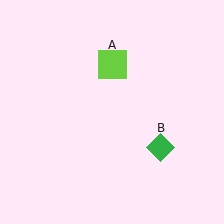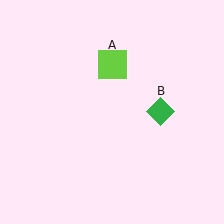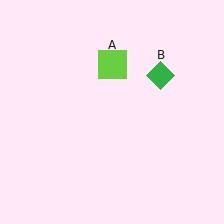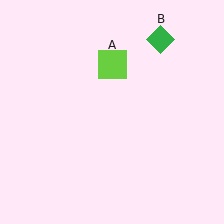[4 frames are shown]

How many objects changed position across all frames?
1 object changed position: green diamond (object B).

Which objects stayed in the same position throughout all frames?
Lime square (object A) remained stationary.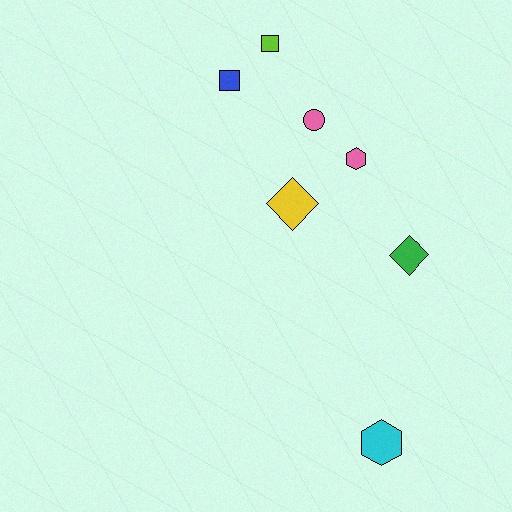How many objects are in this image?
There are 7 objects.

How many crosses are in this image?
There are no crosses.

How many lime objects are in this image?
There is 1 lime object.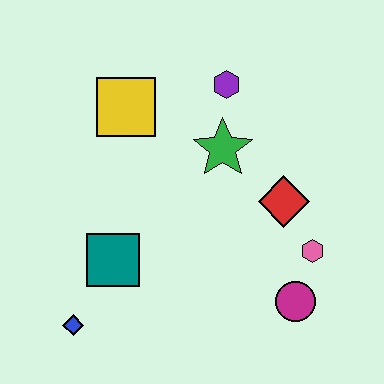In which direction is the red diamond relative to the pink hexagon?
The red diamond is above the pink hexagon.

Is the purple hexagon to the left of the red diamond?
Yes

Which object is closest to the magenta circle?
The pink hexagon is closest to the magenta circle.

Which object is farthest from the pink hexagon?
The blue diamond is farthest from the pink hexagon.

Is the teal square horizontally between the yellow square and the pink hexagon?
No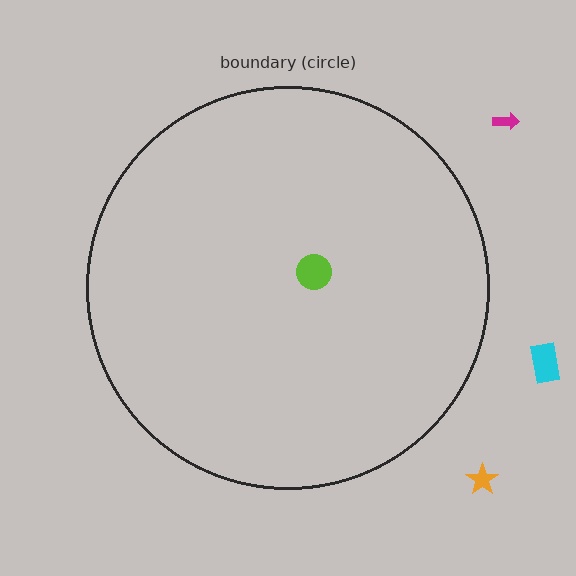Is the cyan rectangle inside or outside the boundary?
Outside.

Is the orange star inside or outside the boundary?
Outside.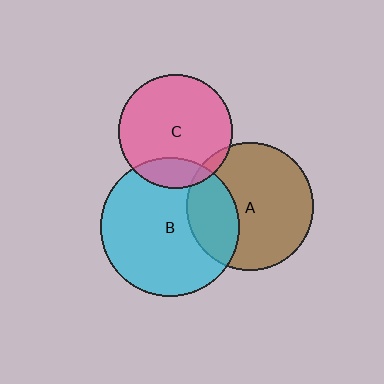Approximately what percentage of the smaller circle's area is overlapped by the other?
Approximately 5%.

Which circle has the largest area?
Circle B (cyan).